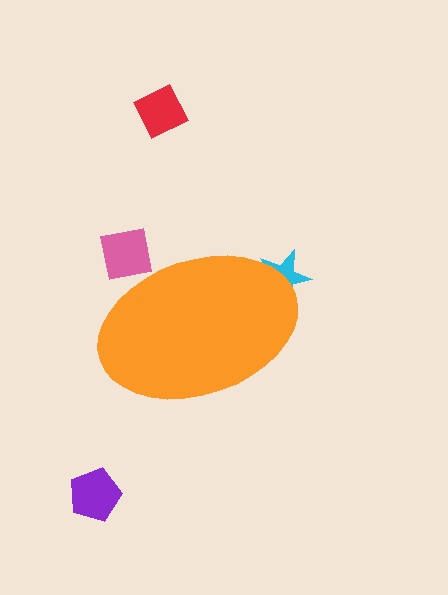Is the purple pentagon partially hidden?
No, the purple pentagon is fully visible.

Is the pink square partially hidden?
Yes, the pink square is partially hidden behind the orange ellipse.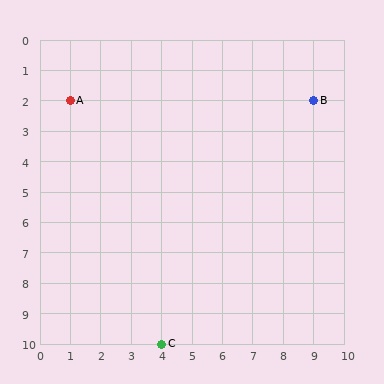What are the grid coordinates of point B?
Point B is at grid coordinates (9, 2).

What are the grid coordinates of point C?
Point C is at grid coordinates (4, 10).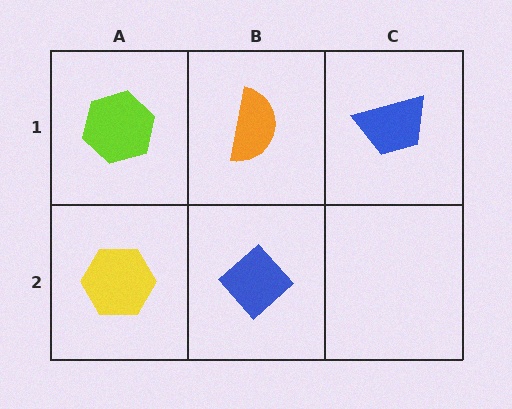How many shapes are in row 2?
2 shapes.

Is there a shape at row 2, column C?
No, that cell is empty.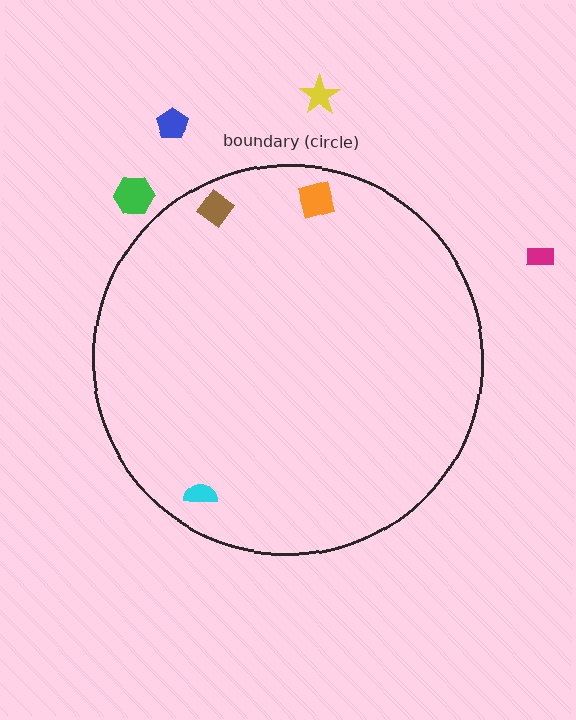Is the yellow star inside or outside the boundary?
Outside.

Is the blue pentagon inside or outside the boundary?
Outside.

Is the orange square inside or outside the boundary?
Inside.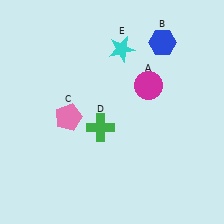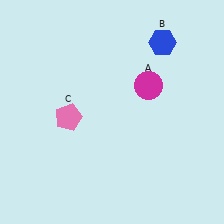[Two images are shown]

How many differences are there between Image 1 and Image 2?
There are 2 differences between the two images.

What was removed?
The cyan star (E), the green cross (D) were removed in Image 2.